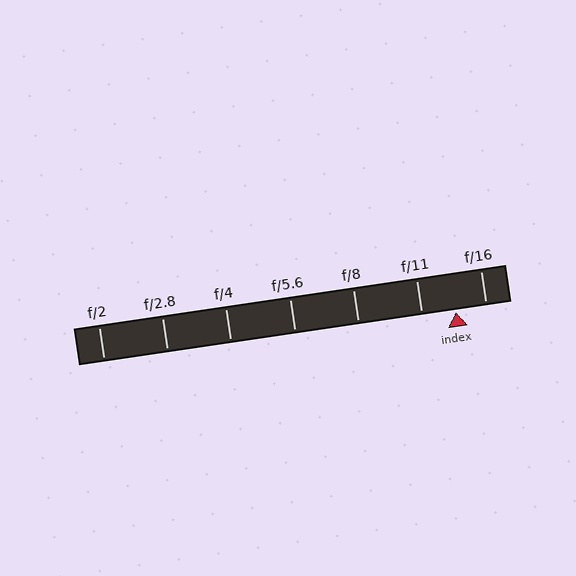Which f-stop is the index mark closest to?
The index mark is closest to f/16.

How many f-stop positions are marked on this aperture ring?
There are 7 f-stop positions marked.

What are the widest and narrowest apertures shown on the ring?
The widest aperture shown is f/2 and the narrowest is f/16.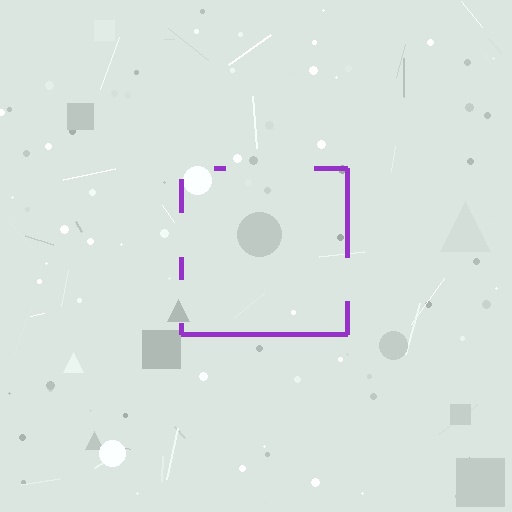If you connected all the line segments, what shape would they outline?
They would outline a square.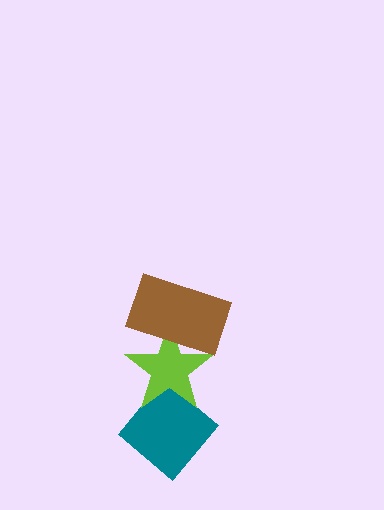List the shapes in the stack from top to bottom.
From top to bottom: the brown rectangle, the lime star, the teal diamond.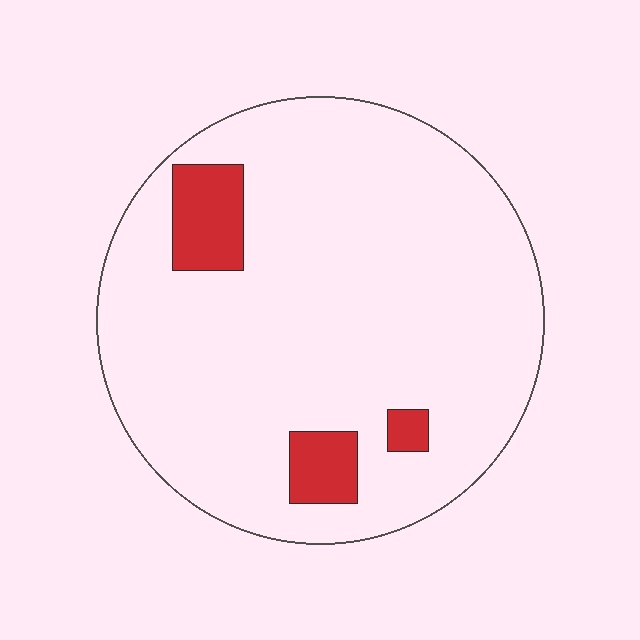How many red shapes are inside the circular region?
3.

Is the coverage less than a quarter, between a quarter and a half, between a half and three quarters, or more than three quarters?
Less than a quarter.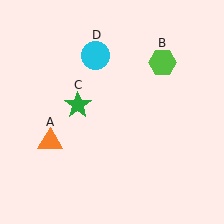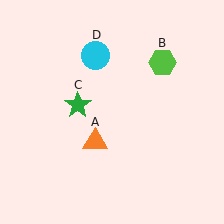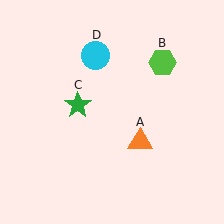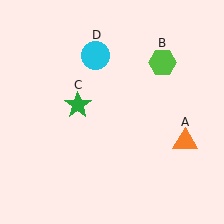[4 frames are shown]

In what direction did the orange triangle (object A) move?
The orange triangle (object A) moved right.